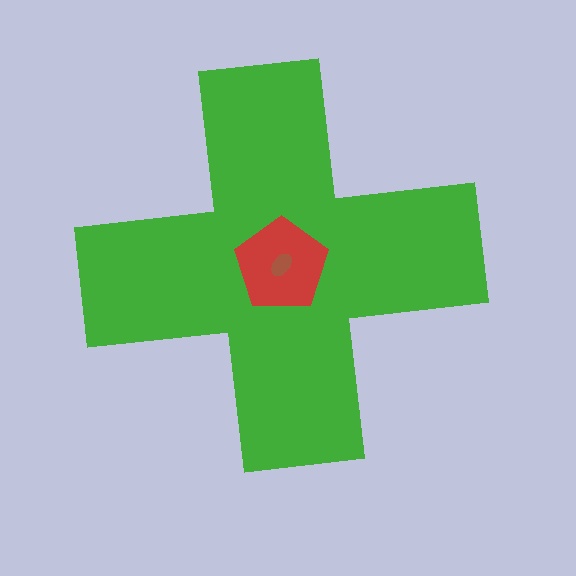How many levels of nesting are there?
3.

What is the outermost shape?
The green cross.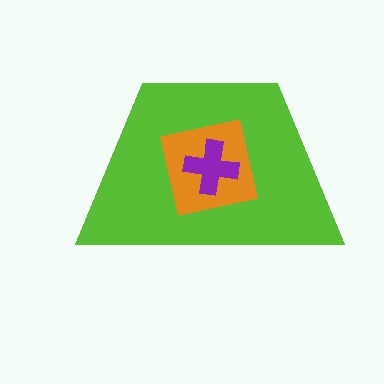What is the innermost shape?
The purple cross.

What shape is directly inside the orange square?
The purple cross.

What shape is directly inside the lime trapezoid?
The orange square.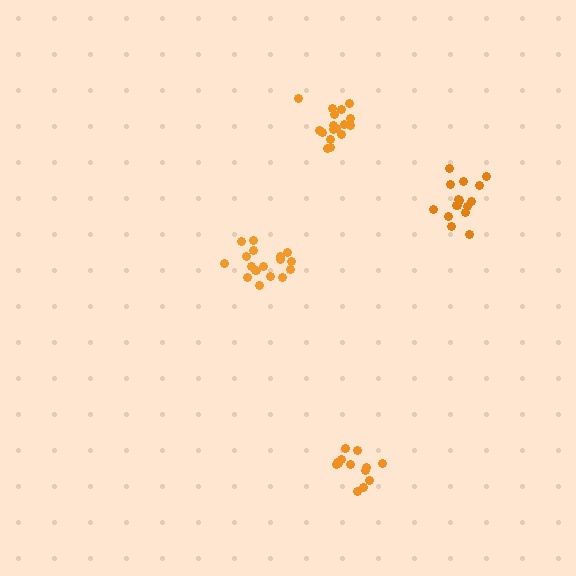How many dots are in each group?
Group 1: 16 dots, Group 2: 18 dots, Group 3: 13 dots, Group 4: 17 dots (64 total).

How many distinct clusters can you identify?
There are 4 distinct clusters.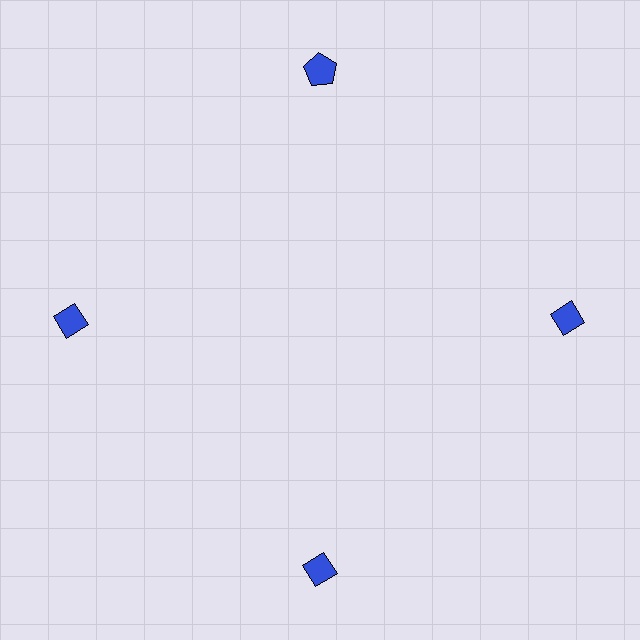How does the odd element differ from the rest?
It has a different shape: pentagon instead of diamond.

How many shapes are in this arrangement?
There are 4 shapes arranged in a ring pattern.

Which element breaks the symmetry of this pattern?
The blue pentagon at roughly the 12 o'clock position breaks the symmetry. All other shapes are blue diamonds.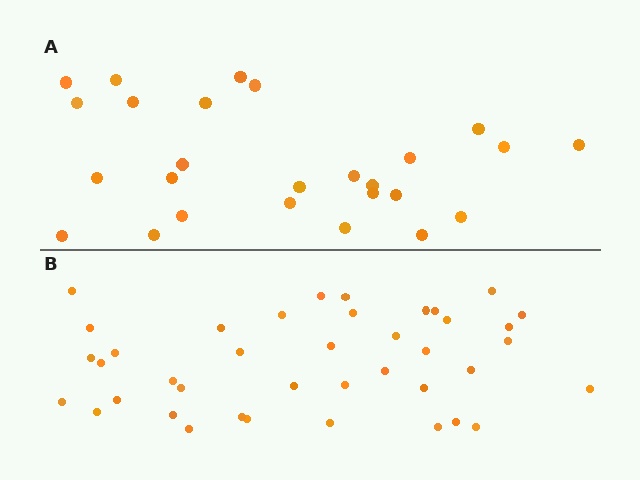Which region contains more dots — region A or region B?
Region B (the bottom region) has more dots.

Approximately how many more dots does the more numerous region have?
Region B has approximately 15 more dots than region A.